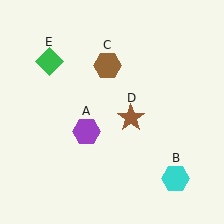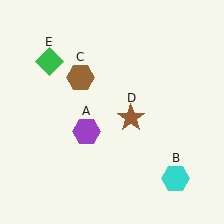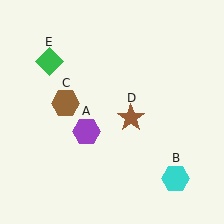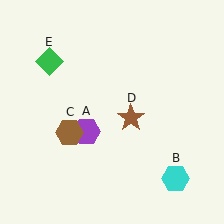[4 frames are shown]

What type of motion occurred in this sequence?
The brown hexagon (object C) rotated counterclockwise around the center of the scene.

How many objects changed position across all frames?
1 object changed position: brown hexagon (object C).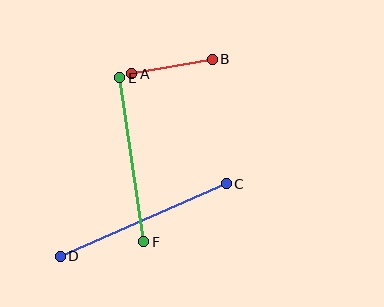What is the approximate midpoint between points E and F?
The midpoint is at approximately (132, 160) pixels.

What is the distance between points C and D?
The distance is approximately 181 pixels.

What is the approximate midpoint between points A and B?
The midpoint is at approximately (172, 67) pixels.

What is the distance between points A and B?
The distance is approximately 82 pixels.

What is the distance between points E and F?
The distance is approximately 166 pixels.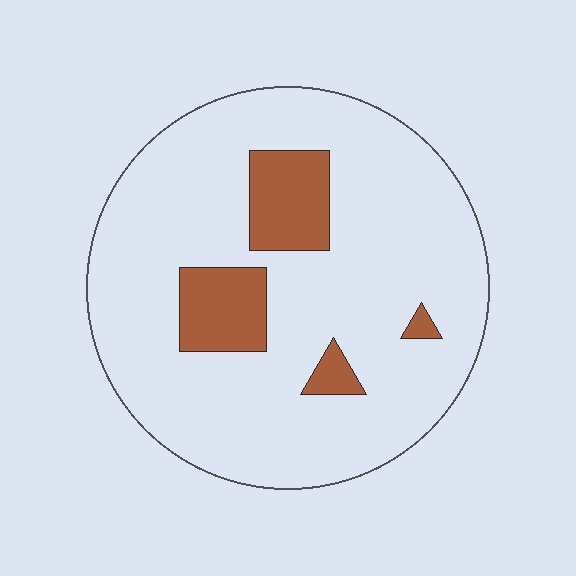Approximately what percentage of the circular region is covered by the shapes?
Approximately 15%.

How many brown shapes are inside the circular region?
4.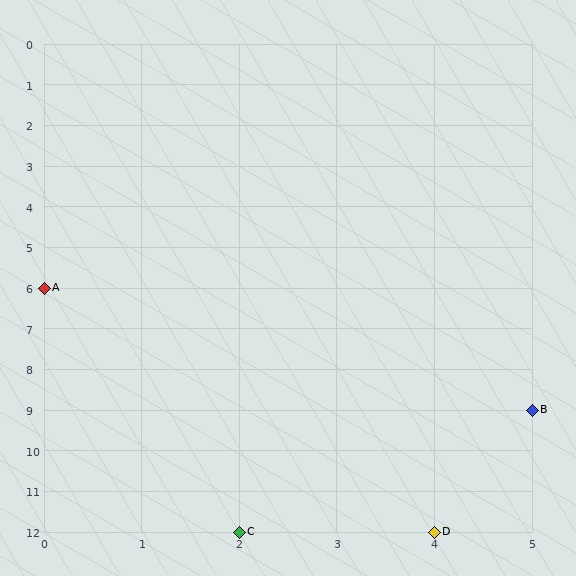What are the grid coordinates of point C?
Point C is at grid coordinates (2, 12).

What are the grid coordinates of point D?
Point D is at grid coordinates (4, 12).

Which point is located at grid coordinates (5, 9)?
Point B is at (5, 9).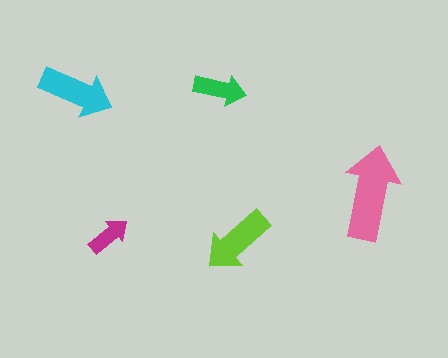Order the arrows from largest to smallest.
the pink one, the cyan one, the lime one, the green one, the magenta one.